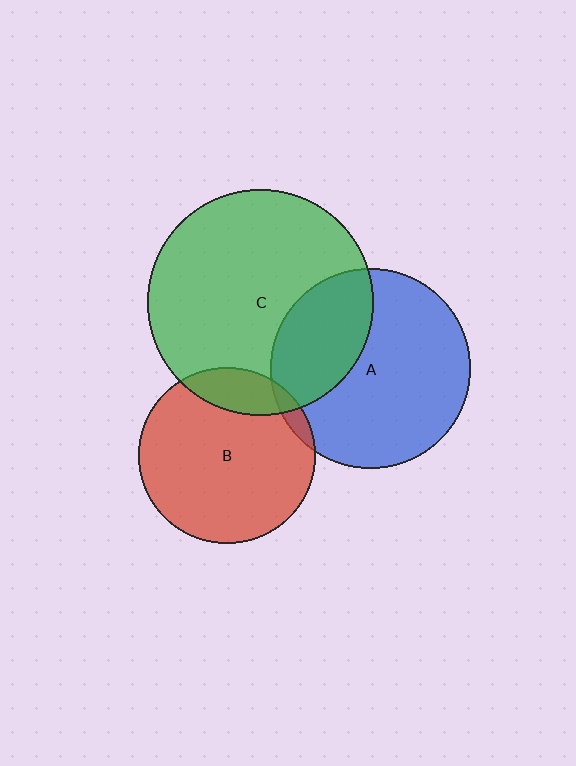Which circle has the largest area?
Circle C (green).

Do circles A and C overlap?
Yes.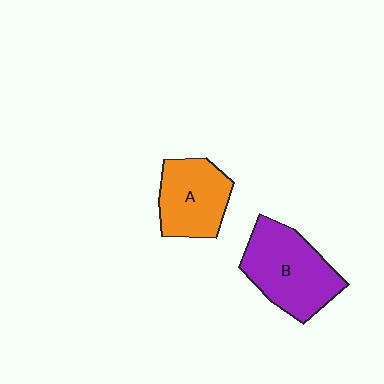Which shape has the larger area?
Shape B (purple).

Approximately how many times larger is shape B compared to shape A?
Approximately 1.3 times.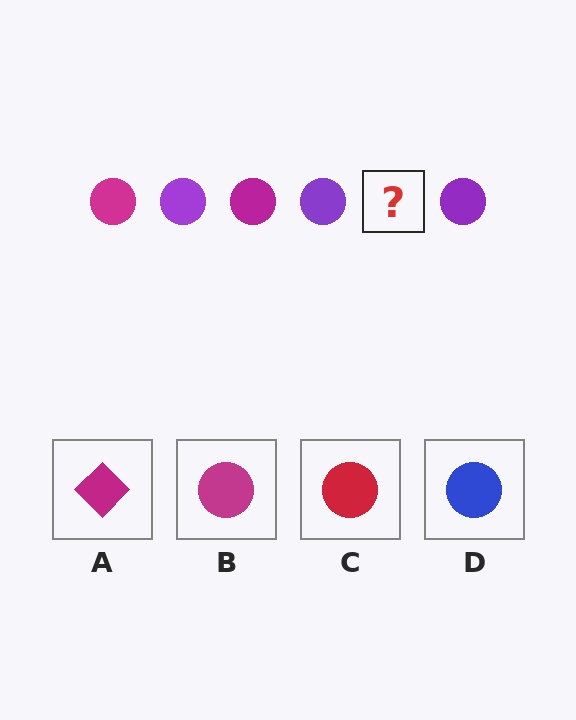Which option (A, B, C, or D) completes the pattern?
B.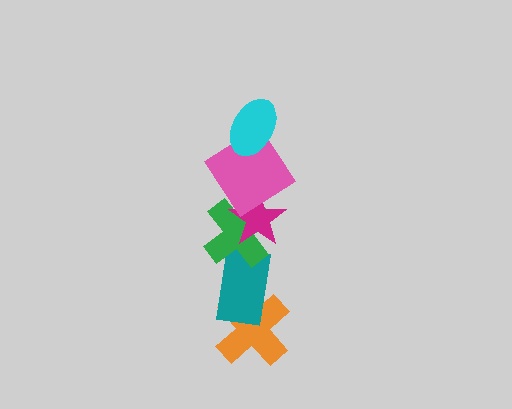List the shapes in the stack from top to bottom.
From top to bottom: the cyan ellipse, the pink diamond, the magenta star, the green cross, the teal rectangle, the orange cross.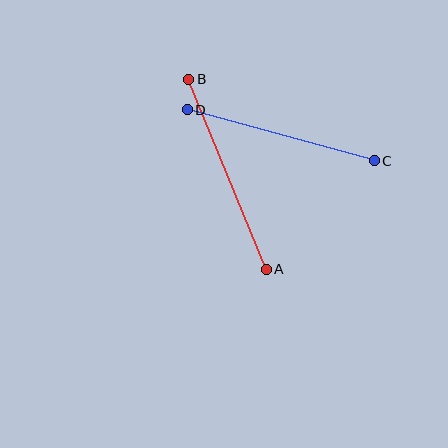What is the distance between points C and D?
The distance is approximately 194 pixels.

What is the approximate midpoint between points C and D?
The midpoint is at approximately (281, 135) pixels.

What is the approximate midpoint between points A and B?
The midpoint is at approximately (227, 174) pixels.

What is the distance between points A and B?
The distance is approximately 205 pixels.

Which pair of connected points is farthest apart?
Points A and B are farthest apart.